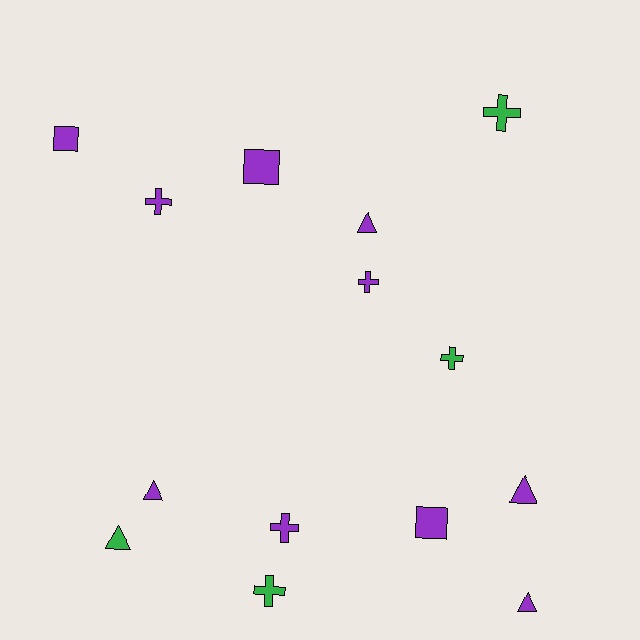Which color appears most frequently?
Purple, with 10 objects.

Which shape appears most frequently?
Cross, with 6 objects.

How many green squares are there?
There are no green squares.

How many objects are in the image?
There are 14 objects.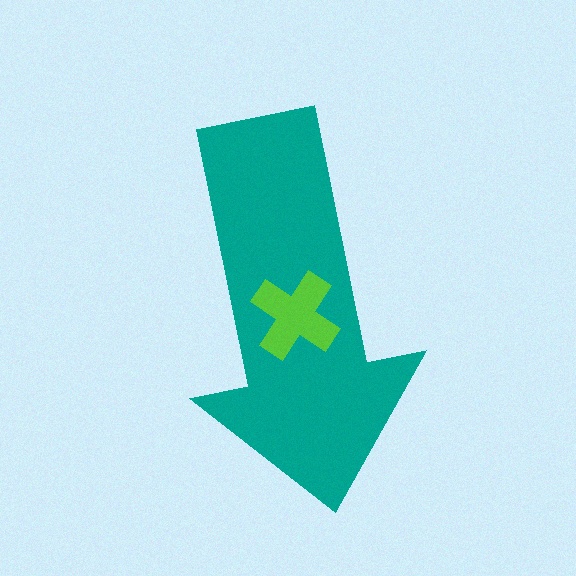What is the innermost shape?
The lime cross.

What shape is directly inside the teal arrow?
The lime cross.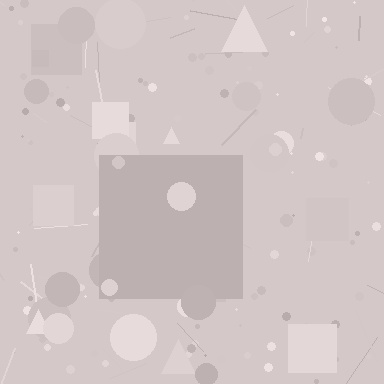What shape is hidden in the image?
A square is hidden in the image.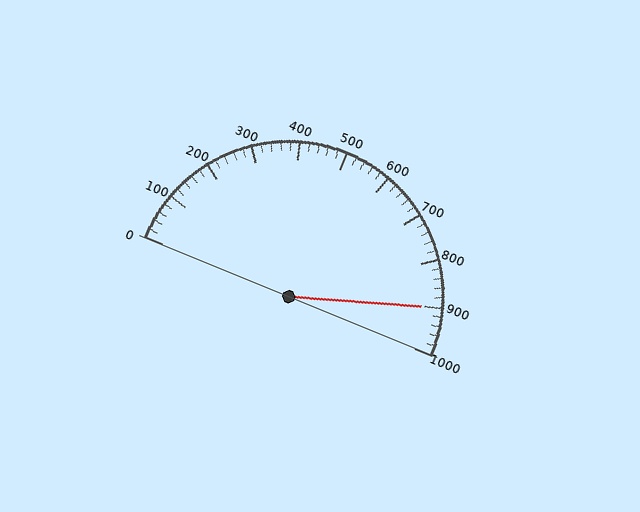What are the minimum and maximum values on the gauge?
The gauge ranges from 0 to 1000.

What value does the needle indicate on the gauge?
The needle indicates approximately 900.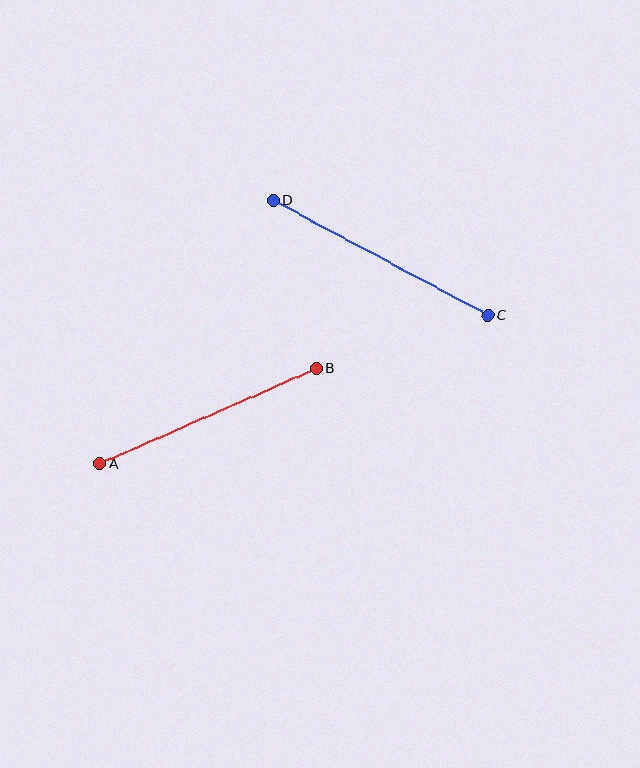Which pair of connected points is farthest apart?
Points C and D are farthest apart.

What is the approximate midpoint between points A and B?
The midpoint is at approximately (208, 416) pixels.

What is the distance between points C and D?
The distance is approximately 243 pixels.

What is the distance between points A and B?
The distance is approximately 236 pixels.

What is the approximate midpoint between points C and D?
The midpoint is at approximately (380, 257) pixels.